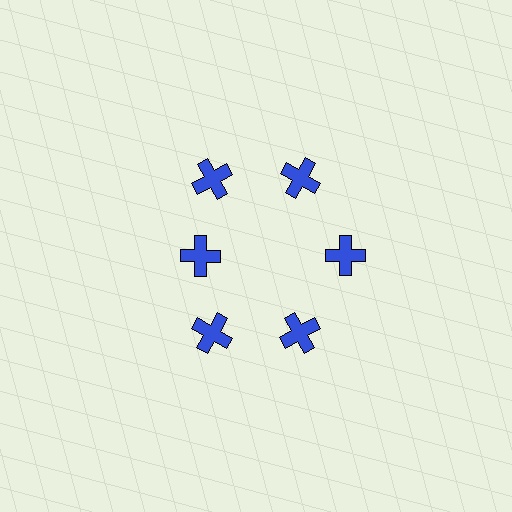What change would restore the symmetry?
The symmetry would be restored by moving it outward, back onto the ring so that all 6 crosses sit at equal angles and equal distance from the center.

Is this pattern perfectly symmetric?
No. The 6 blue crosses are arranged in a ring, but one element near the 9 o'clock position is pulled inward toward the center, breaking the 6-fold rotational symmetry.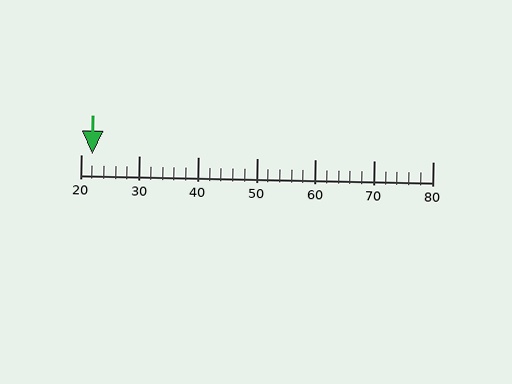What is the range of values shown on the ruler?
The ruler shows values from 20 to 80.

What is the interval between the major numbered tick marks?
The major tick marks are spaced 10 units apart.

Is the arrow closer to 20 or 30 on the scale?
The arrow is closer to 20.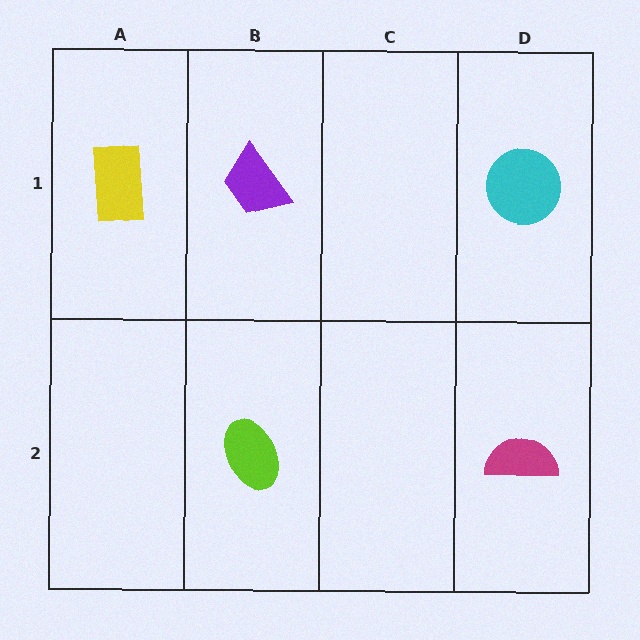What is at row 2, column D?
A magenta semicircle.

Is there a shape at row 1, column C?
No, that cell is empty.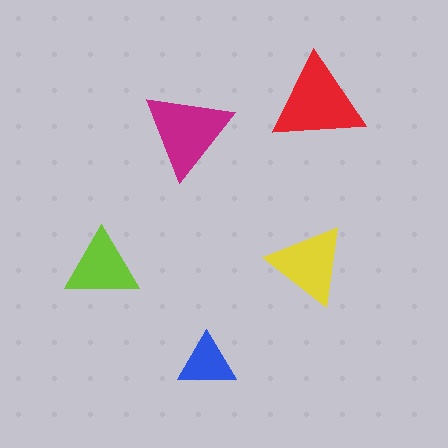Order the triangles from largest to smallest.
the red one, the magenta one, the yellow one, the lime one, the blue one.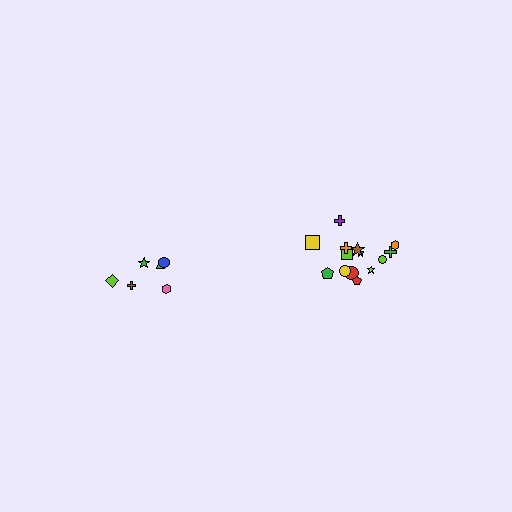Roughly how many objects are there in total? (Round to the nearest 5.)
Roughly 20 objects in total.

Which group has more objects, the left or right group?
The right group.